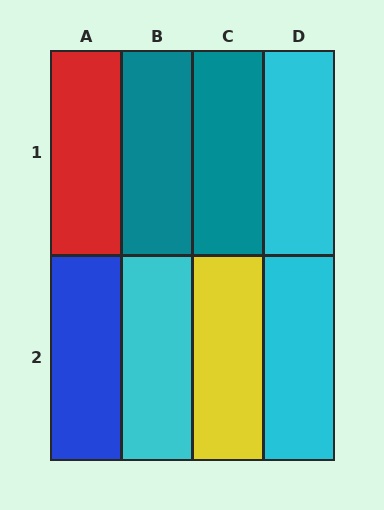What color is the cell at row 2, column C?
Yellow.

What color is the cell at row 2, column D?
Cyan.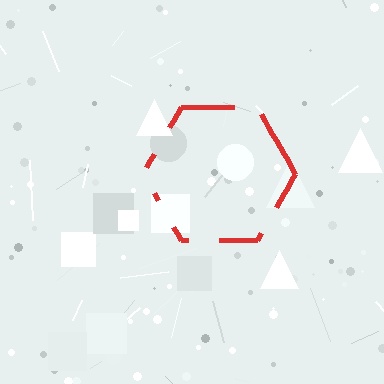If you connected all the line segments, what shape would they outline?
They would outline a hexagon.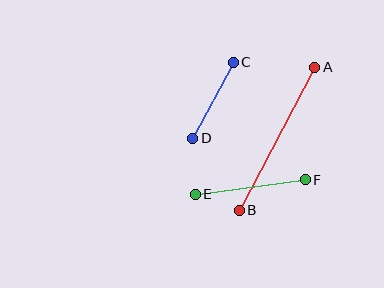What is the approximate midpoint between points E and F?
The midpoint is at approximately (250, 187) pixels.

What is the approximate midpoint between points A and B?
The midpoint is at approximately (277, 139) pixels.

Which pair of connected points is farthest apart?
Points A and B are farthest apart.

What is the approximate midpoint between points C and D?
The midpoint is at approximately (213, 100) pixels.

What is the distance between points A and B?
The distance is approximately 162 pixels.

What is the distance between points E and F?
The distance is approximately 111 pixels.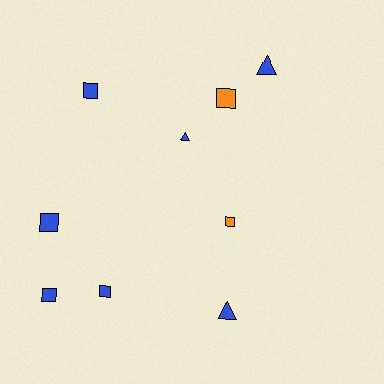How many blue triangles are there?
There are 3 blue triangles.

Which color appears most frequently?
Blue, with 7 objects.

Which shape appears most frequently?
Square, with 6 objects.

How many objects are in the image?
There are 9 objects.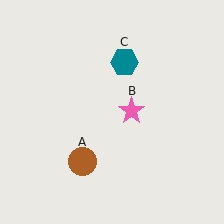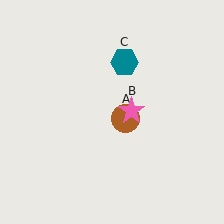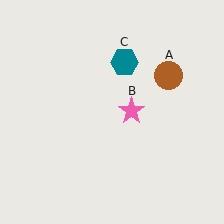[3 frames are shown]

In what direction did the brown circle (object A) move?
The brown circle (object A) moved up and to the right.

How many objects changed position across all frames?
1 object changed position: brown circle (object A).